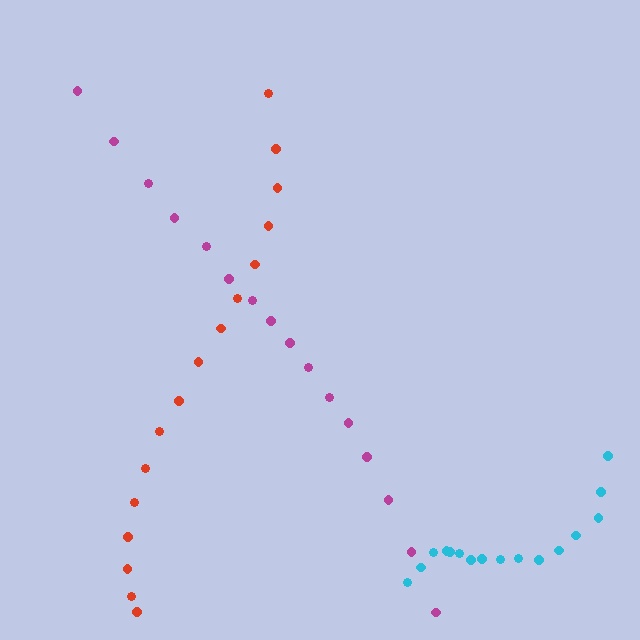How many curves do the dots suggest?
There are 3 distinct paths.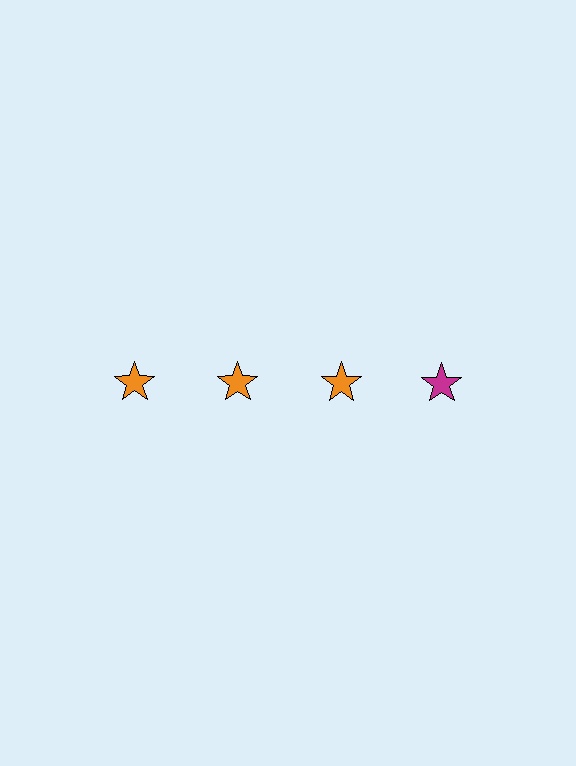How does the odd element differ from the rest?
It has a different color: magenta instead of orange.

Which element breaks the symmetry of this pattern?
The magenta star in the top row, second from right column breaks the symmetry. All other shapes are orange stars.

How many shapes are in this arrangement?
There are 4 shapes arranged in a grid pattern.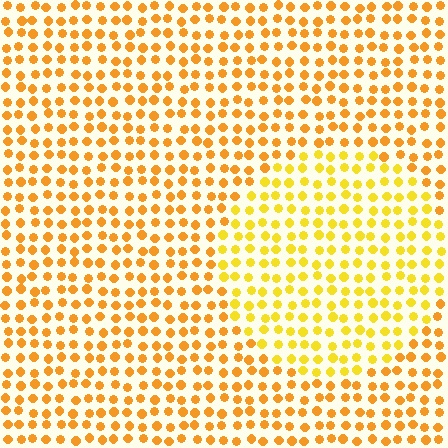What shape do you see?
I see a circle.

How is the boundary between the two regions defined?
The boundary is defined purely by a slight shift in hue (about 21 degrees). Spacing, size, and orientation are identical on both sides.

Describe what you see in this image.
The image is filled with small orange elements in a uniform arrangement. A circle-shaped region is visible where the elements are tinted to a slightly different hue, forming a subtle color boundary.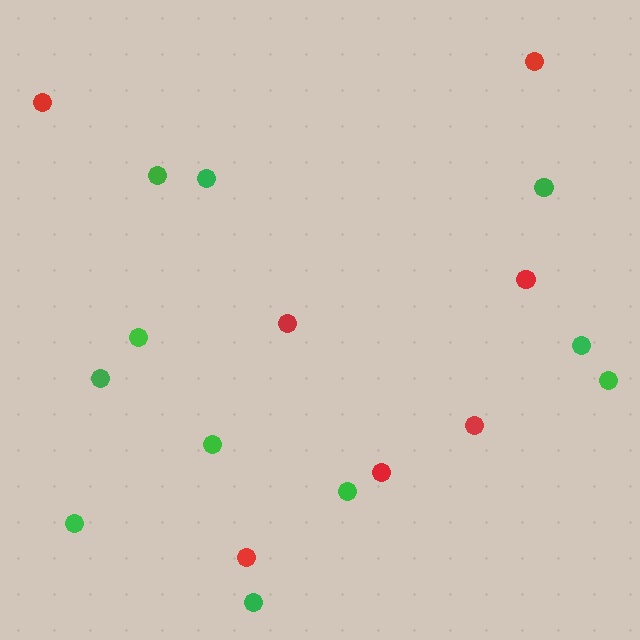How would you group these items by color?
There are 2 groups: one group of green circles (11) and one group of red circles (7).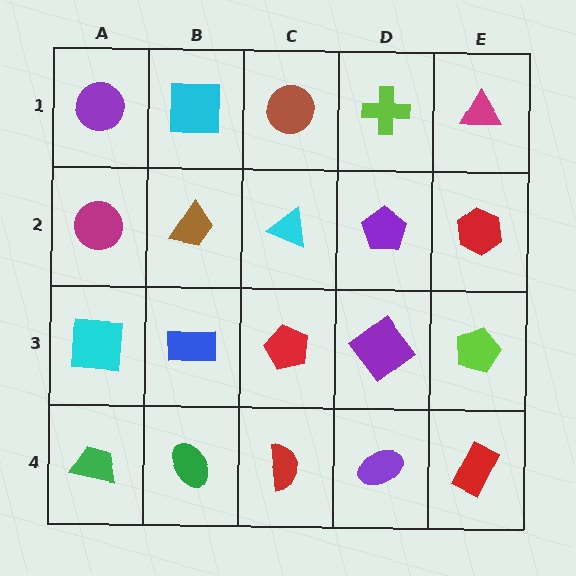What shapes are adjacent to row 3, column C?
A cyan triangle (row 2, column C), a red semicircle (row 4, column C), a blue rectangle (row 3, column B), a purple diamond (row 3, column D).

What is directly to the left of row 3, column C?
A blue rectangle.